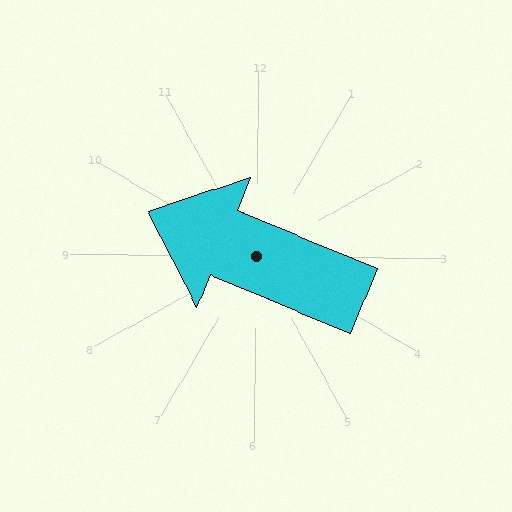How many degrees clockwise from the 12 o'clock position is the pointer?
Approximately 292 degrees.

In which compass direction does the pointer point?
West.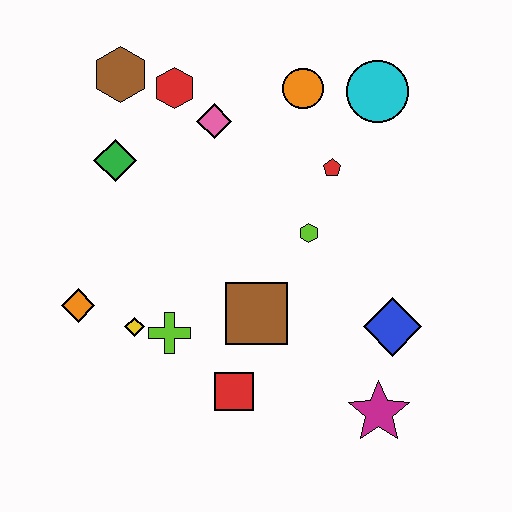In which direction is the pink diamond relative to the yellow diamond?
The pink diamond is above the yellow diamond.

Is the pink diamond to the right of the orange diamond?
Yes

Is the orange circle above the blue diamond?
Yes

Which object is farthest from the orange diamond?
The cyan circle is farthest from the orange diamond.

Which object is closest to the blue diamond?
The magenta star is closest to the blue diamond.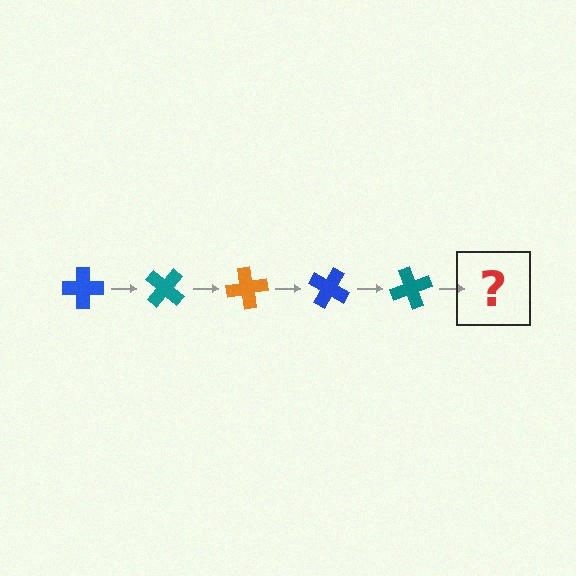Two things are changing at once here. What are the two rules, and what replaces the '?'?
The two rules are that it rotates 40 degrees each step and the color cycles through blue, teal, and orange. The '?' should be an orange cross, rotated 200 degrees from the start.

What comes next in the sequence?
The next element should be an orange cross, rotated 200 degrees from the start.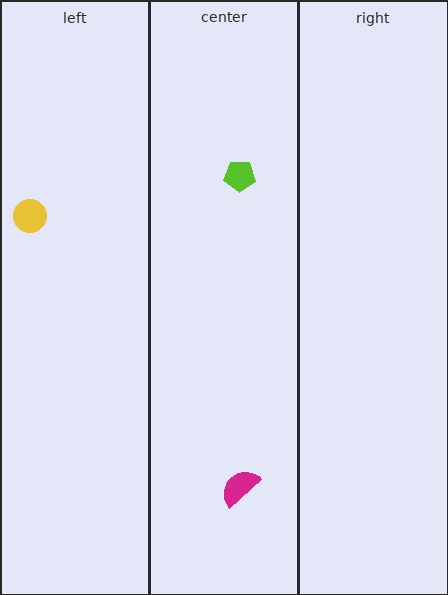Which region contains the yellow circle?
The left region.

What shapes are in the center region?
The magenta semicircle, the lime pentagon.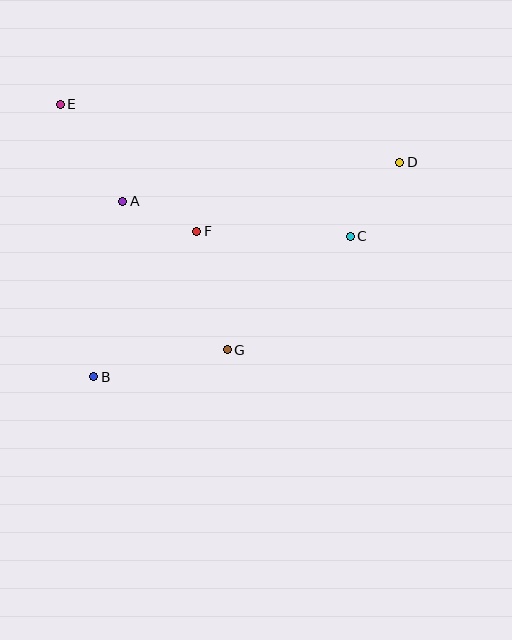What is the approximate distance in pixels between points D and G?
The distance between D and G is approximately 254 pixels.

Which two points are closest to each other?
Points A and F are closest to each other.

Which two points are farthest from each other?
Points B and D are farthest from each other.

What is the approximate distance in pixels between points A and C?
The distance between A and C is approximately 231 pixels.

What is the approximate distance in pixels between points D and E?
The distance between D and E is approximately 344 pixels.